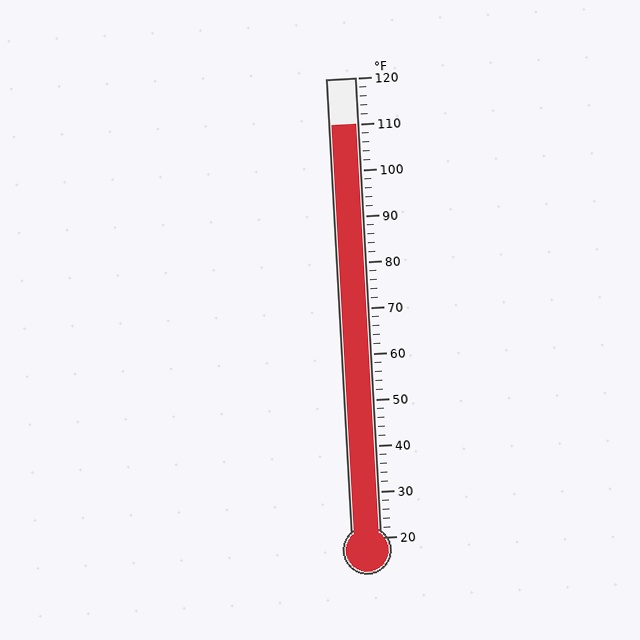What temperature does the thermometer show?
The thermometer shows approximately 110°F.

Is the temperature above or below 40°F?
The temperature is above 40°F.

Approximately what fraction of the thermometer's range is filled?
The thermometer is filled to approximately 90% of its range.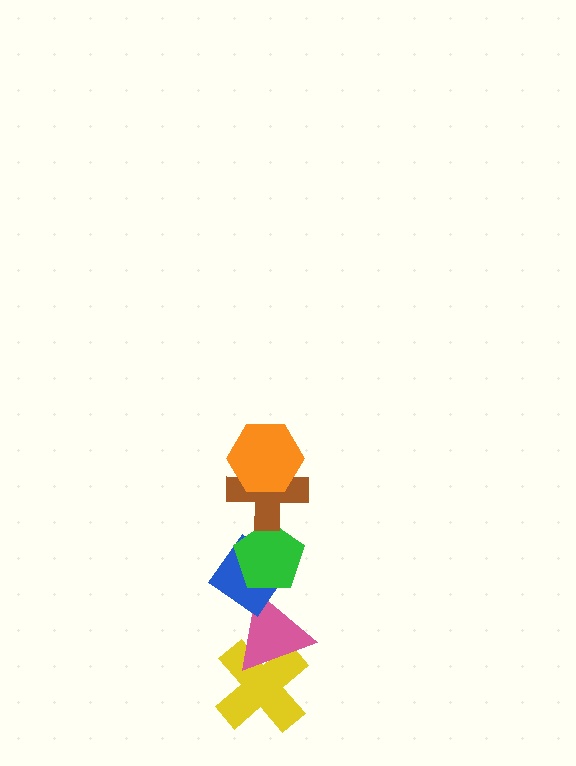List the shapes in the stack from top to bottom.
From top to bottom: the orange hexagon, the brown cross, the green pentagon, the blue diamond, the pink triangle, the yellow cross.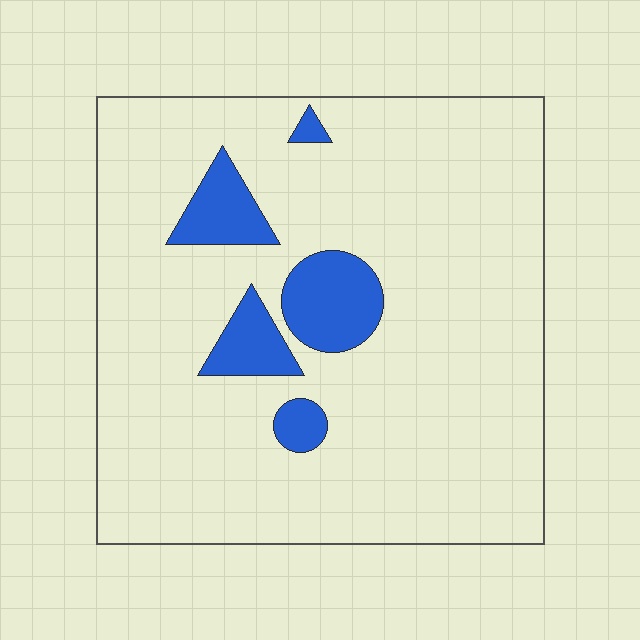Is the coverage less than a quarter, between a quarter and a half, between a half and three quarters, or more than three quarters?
Less than a quarter.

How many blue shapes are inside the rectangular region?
5.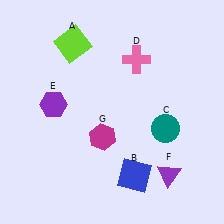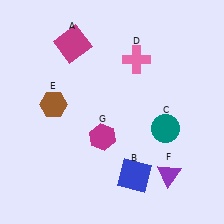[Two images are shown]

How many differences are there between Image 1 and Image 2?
There are 2 differences between the two images.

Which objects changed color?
A changed from lime to magenta. E changed from purple to brown.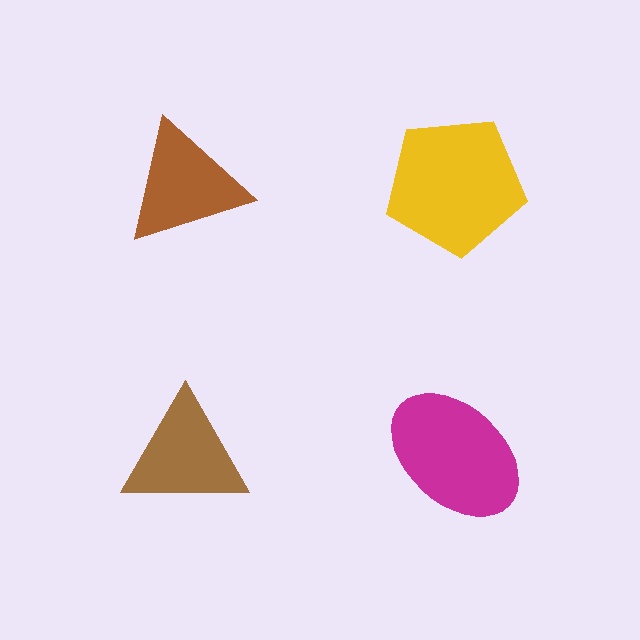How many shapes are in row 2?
2 shapes.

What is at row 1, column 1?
A brown triangle.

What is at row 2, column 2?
A magenta ellipse.